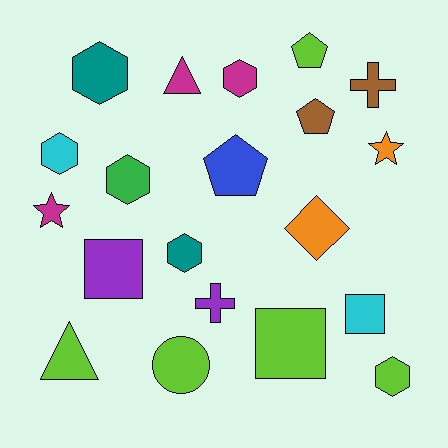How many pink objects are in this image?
There are no pink objects.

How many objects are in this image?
There are 20 objects.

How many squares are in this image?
There are 3 squares.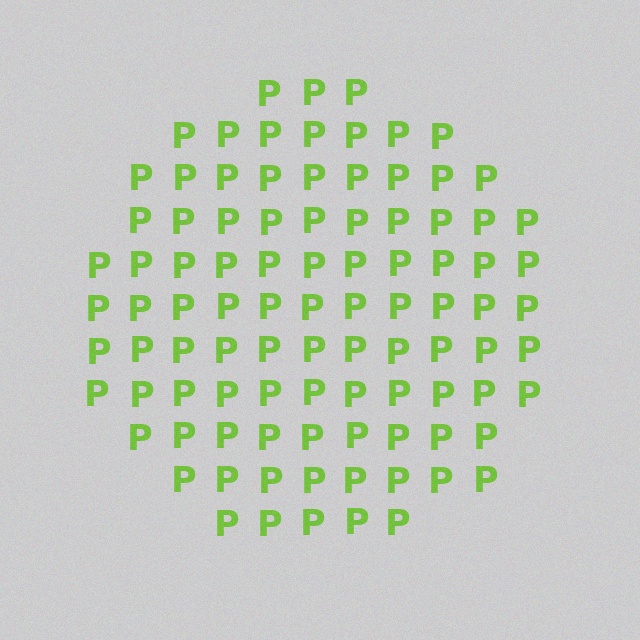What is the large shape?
The large shape is a circle.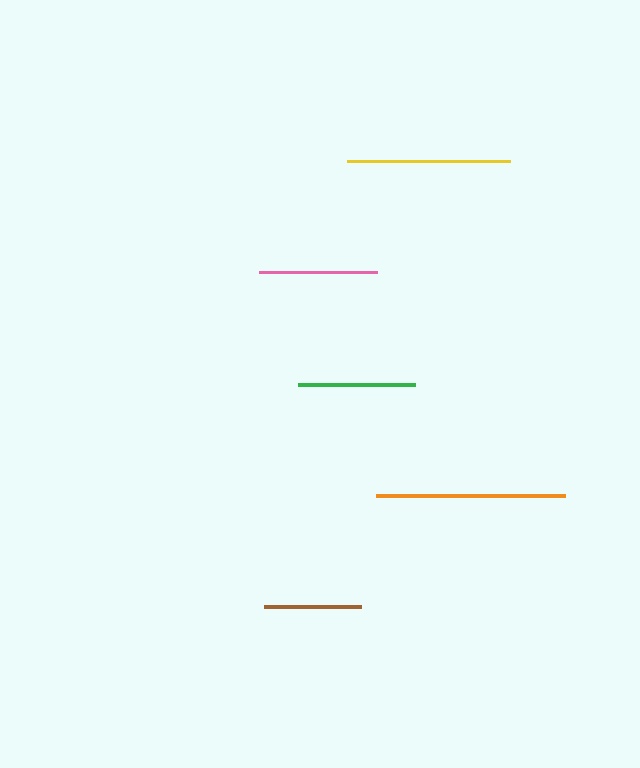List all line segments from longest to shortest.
From longest to shortest: orange, yellow, pink, green, brown.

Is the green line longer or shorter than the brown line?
The green line is longer than the brown line.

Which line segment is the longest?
The orange line is the longest at approximately 188 pixels.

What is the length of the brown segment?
The brown segment is approximately 97 pixels long.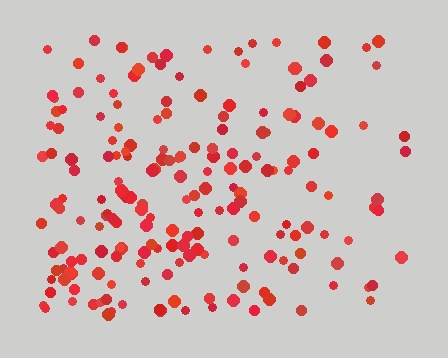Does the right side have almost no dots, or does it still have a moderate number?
Still a moderate number, just noticeably fewer than the left.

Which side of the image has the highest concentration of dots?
The left.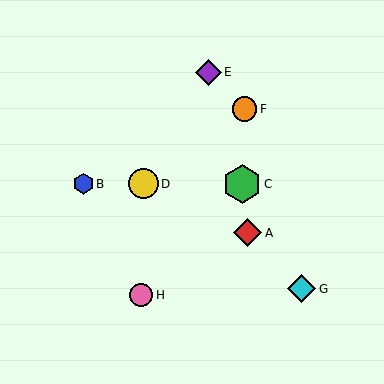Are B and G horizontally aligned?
No, B is at y≈184 and G is at y≈289.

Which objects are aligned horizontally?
Objects B, C, D are aligned horizontally.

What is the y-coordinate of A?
Object A is at y≈233.